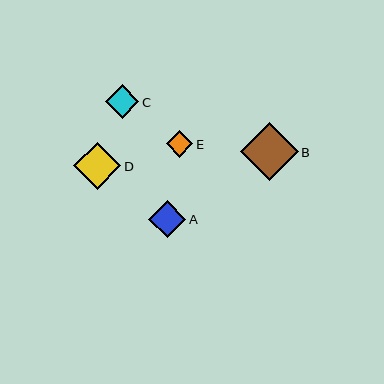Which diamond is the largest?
Diamond B is the largest with a size of approximately 58 pixels.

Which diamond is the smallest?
Diamond E is the smallest with a size of approximately 27 pixels.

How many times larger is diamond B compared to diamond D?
Diamond B is approximately 1.2 times the size of diamond D.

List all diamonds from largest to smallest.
From largest to smallest: B, D, A, C, E.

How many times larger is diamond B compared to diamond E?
Diamond B is approximately 2.2 times the size of diamond E.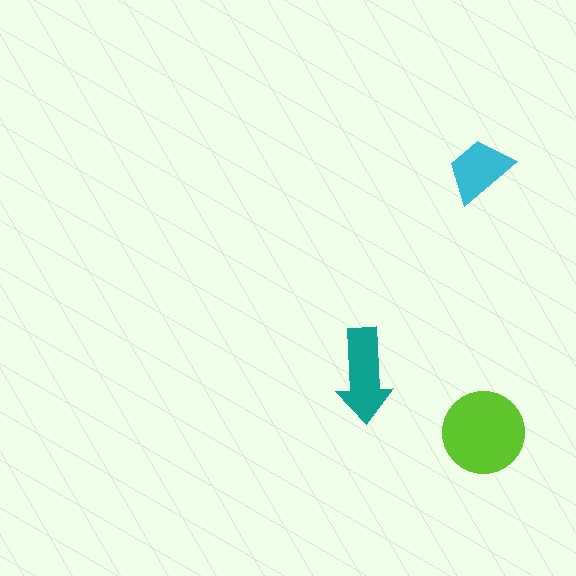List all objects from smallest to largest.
The cyan trapezoid, the teal arrow, the lime circle.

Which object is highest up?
The cyan trapezoid is topmost.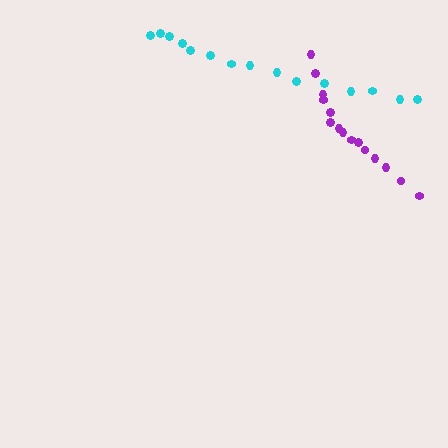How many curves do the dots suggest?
There are 2 distinct paths.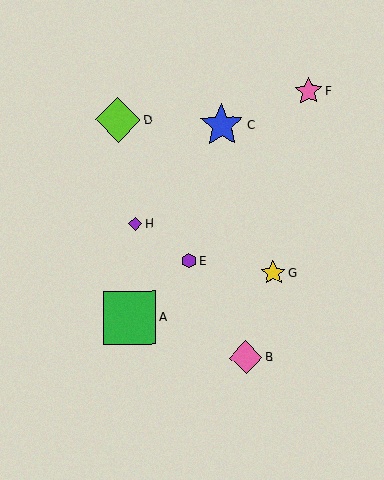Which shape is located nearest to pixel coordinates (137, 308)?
The green square (labeled A) at (129, 318) is nearest to that location.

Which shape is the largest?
The green square (labeled A) is the largest.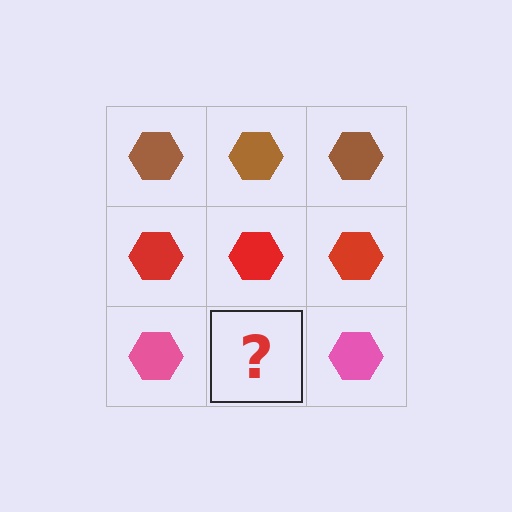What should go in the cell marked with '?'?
The missing cell should contain a pink hexagon.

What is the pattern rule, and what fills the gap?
The rule is that each row has a consistent color. The gap should be filled with a pink hexagon.